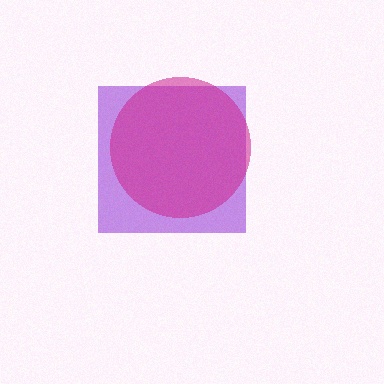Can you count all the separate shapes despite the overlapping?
Yes, there are 2 separate shapes.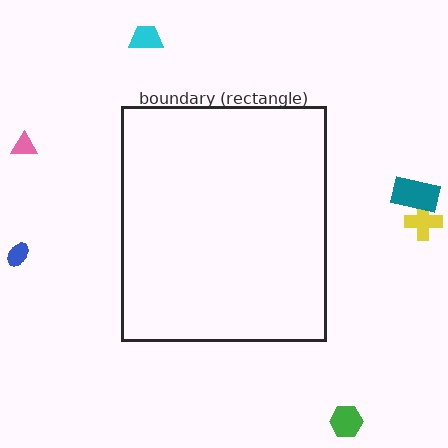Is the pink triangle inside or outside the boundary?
Outside.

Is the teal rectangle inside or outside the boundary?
Outside.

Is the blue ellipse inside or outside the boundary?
Outside.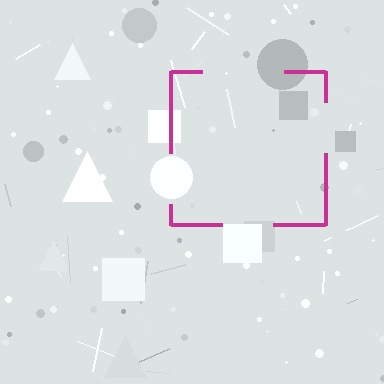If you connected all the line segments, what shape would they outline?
They would outline a square.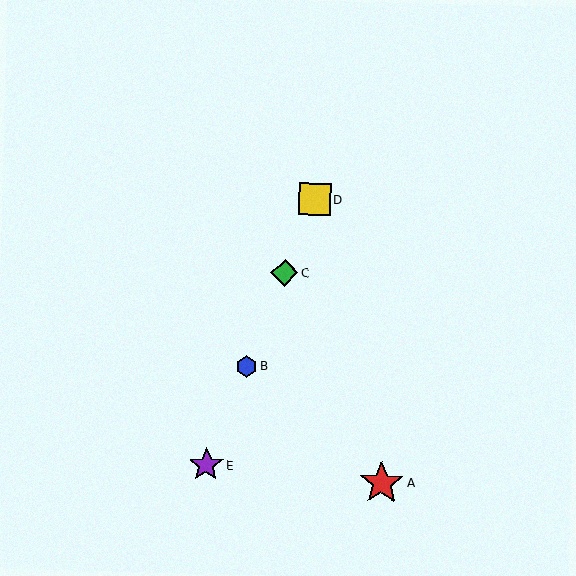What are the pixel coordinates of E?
Object E is at (206, 465).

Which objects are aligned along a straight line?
Objects B, C, D, E are aligned along a straight line.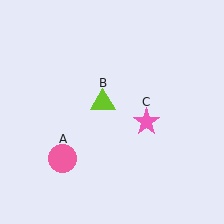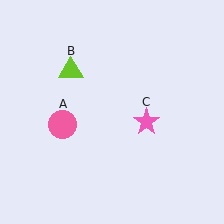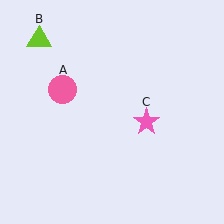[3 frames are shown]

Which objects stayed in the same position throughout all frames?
Pink star (object C) remained stationary.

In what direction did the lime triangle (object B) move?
The lime triangle (object B) moved up and to the left.